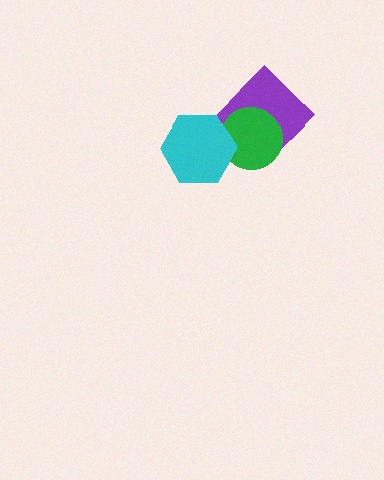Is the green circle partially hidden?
Yes, it is partially covered by another shape.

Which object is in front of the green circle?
The cyan hexagon is in front of the green circle.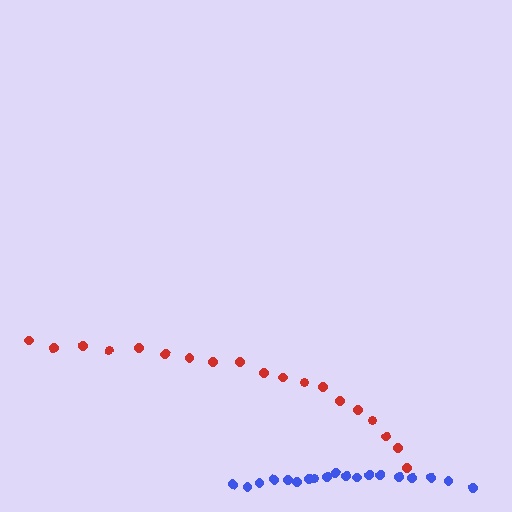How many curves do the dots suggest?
There are 2 distinct paths.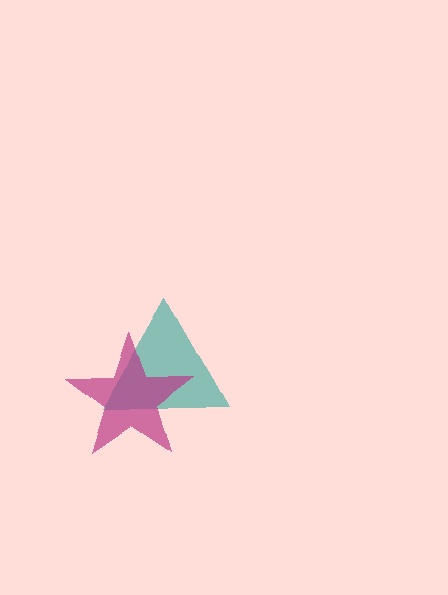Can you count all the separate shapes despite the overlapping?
Yes, there are 2 separate shapes.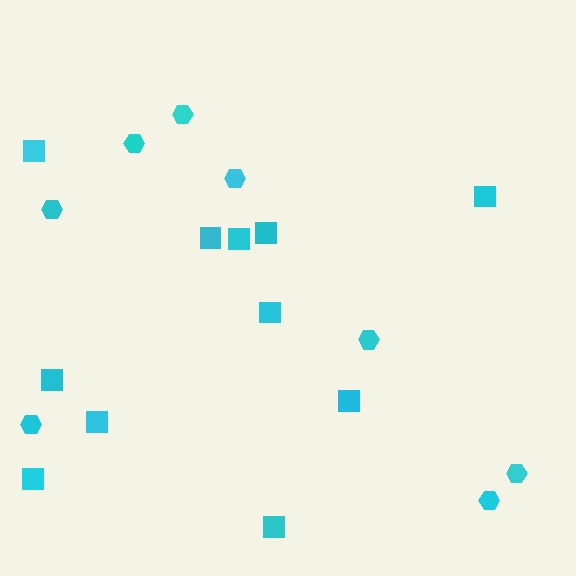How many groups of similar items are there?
There are 2 groups: one group of squares (11) and one group of hexagons (8).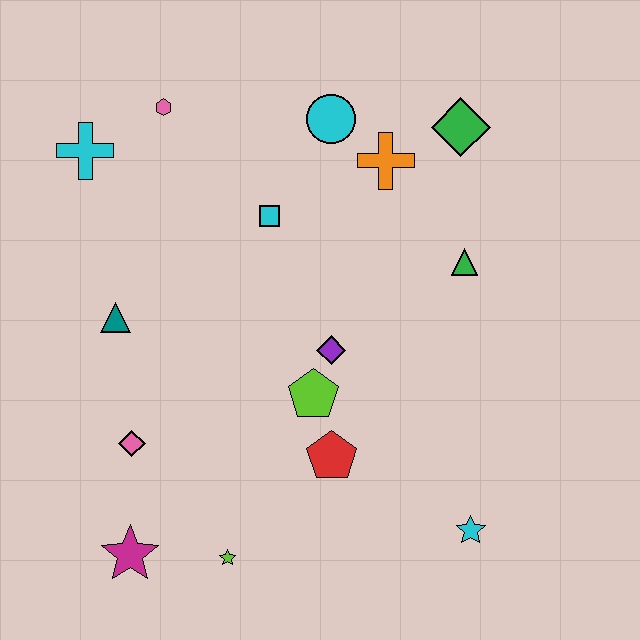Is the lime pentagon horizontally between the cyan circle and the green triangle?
No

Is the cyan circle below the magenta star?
No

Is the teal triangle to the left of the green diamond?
Yes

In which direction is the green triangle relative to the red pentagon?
The green triangle is above the red pentagon.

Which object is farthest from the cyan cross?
The cyan star is farthest from the cyan cross.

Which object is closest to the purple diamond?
The lime pentagon is closest to the purple diamond.